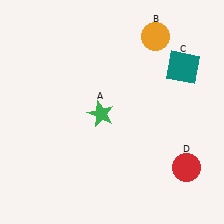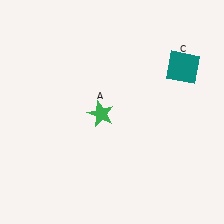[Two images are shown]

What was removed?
The orange circle (B), the red circle (D) were removed in Image 2.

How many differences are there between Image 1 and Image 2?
There are 2 differences between the two images.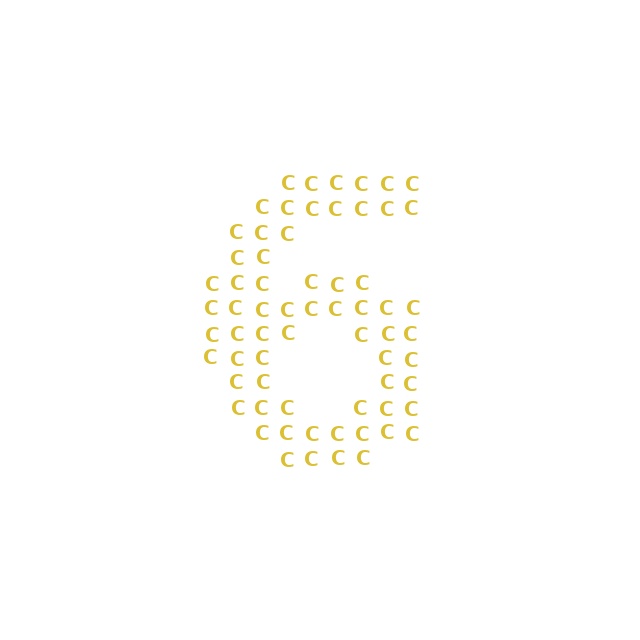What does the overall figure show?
The overall figure shows the digit 6.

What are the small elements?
The small elements are letter C's.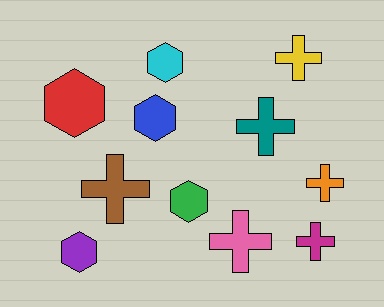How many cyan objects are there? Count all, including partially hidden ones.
There is 1 cyan object.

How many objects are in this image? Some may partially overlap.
There are 11 objects.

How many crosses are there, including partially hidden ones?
There are 6 crosses.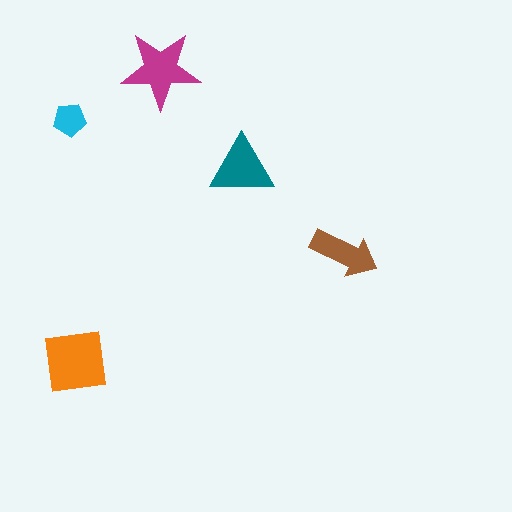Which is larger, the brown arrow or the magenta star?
The magenta star.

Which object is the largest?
The orange square.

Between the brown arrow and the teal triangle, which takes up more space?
The teal triangle.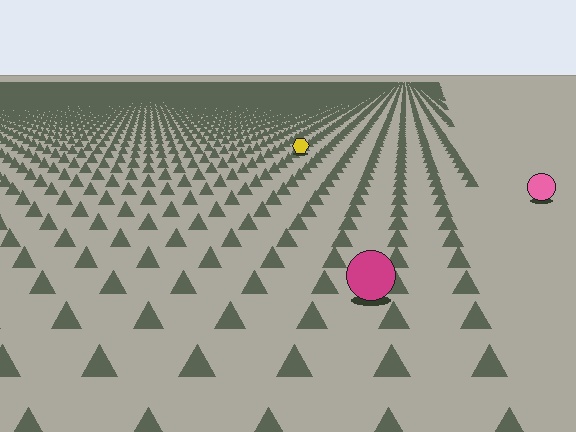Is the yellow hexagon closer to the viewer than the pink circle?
No. The pink circle is closer — you can tell from the texture gradient: the ground texture is coarser near it.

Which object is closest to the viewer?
The magenta circle is closest. The texture marks near it are larger and more spread out.